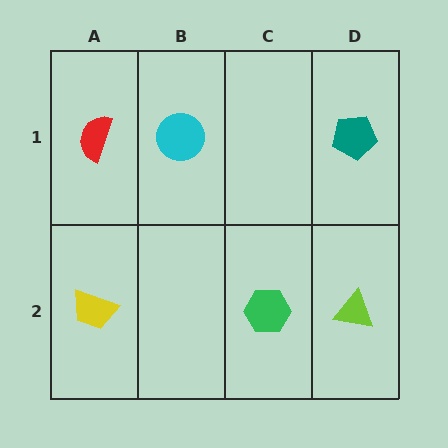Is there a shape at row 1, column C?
No, that cell is empty.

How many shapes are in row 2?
3 shapes.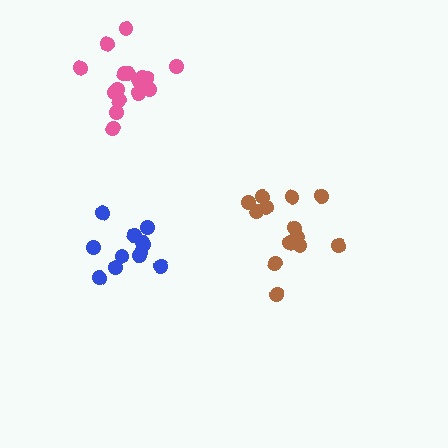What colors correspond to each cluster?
The clusters are colored: brown, pink, blue.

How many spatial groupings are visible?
There are 3 spatial groupings.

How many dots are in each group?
Group 1: 13 dots, Group 2: 18 dots, Group 3: 13 dots (44 total).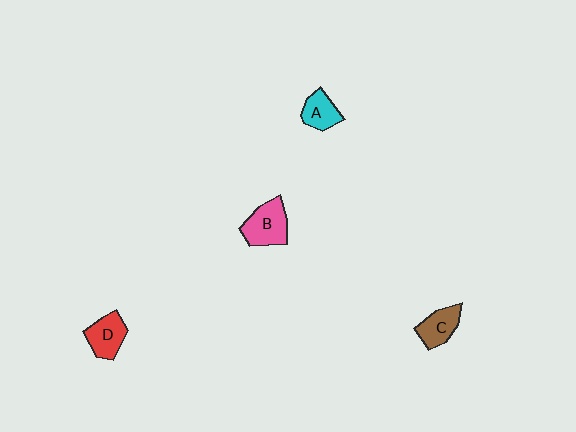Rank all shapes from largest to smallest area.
From largest to smallest: B (pink), D (red), C (brown), A (cyan).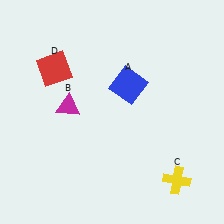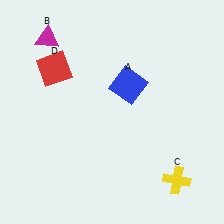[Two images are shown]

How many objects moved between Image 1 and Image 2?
1 object moved between the two images.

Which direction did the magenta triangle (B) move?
The magenta triangle (B) moved up.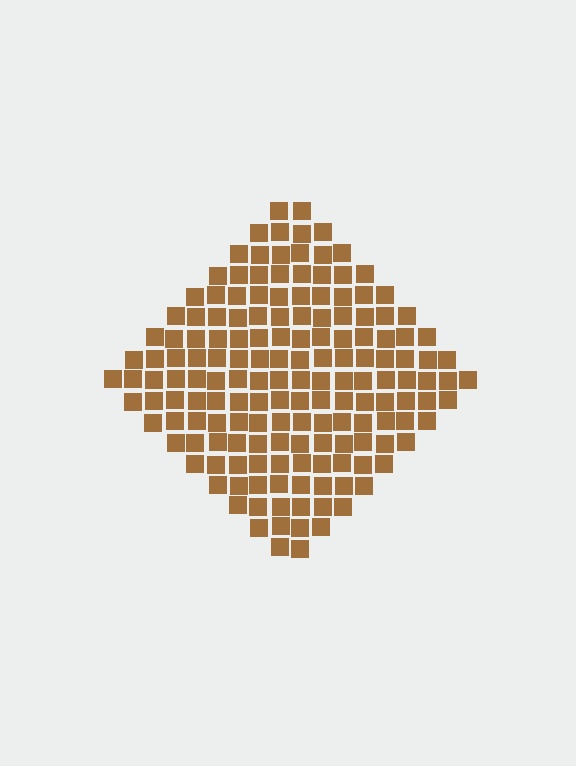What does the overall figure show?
The overall figure shows a diamond.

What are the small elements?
The small elements are squares.